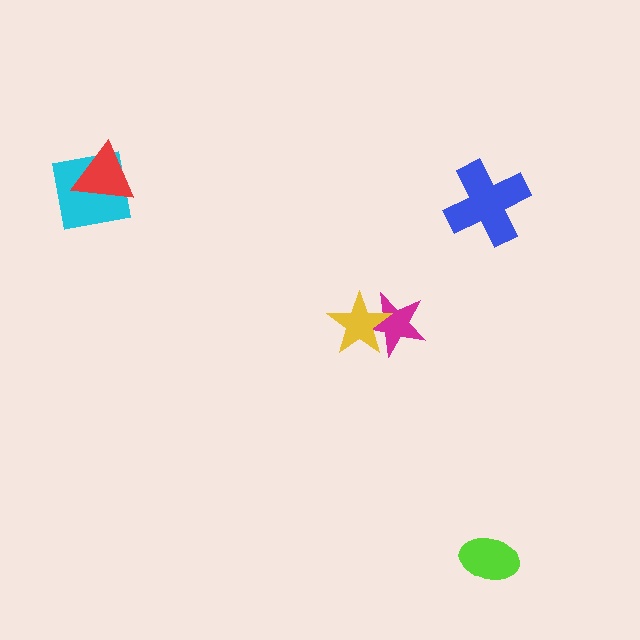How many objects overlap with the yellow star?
1 object overlaps with the yellow star.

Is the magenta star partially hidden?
Yes, it is partially covered by another shape.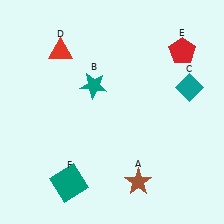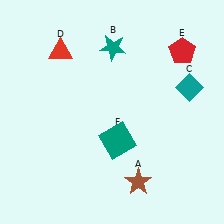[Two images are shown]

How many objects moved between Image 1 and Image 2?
2 objects moved between the two images.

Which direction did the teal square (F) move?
The teal square (F) moved right.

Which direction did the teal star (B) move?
The teal star (B) moved up.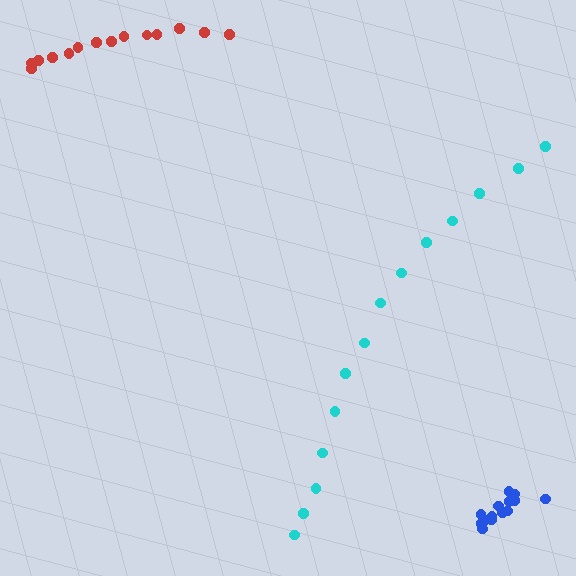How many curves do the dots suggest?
There are 3 distinct paths.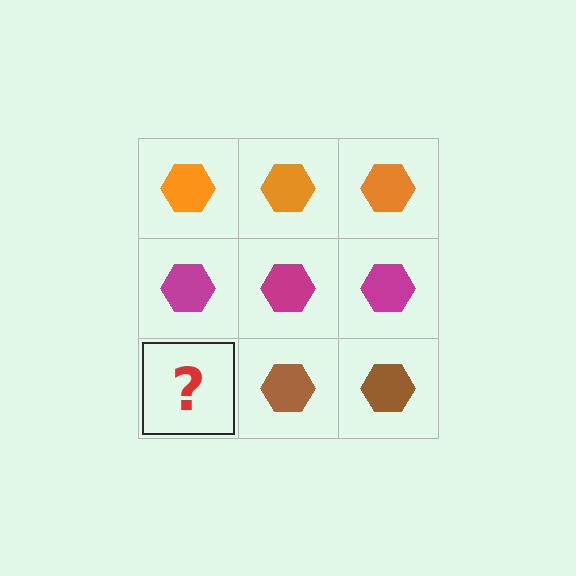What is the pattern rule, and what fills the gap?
The rule is that each row has a consistent color. The gap should be filled with a brown hexagon.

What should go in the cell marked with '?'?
The missing cell should contain a brown hexagon.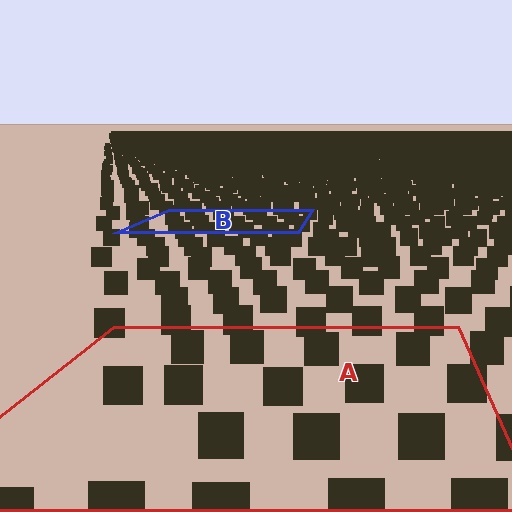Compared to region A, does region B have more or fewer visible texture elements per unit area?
Region B has more texture elements per unit area — they are packed more densely because it is farther away.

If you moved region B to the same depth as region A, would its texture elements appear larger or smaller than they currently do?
They would appear larger. At a closer depth, the same texture elements are projected at a bigger on-screen size.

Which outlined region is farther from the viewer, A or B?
Region B is farther from the viewer — the texture elements inside it appear smaller and more densely packed.